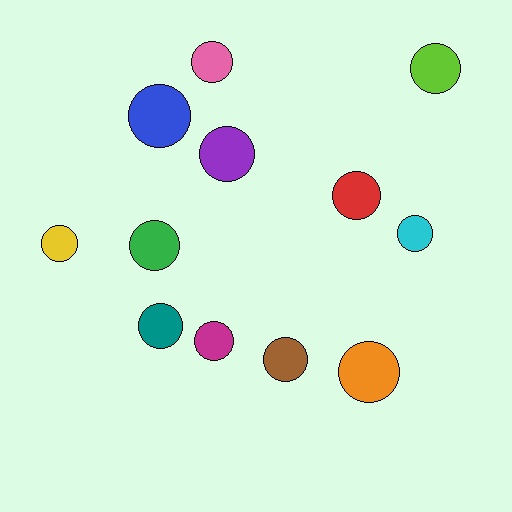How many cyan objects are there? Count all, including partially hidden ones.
There is 1 cyan object.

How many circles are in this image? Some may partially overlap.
There are 12 circles.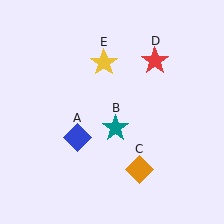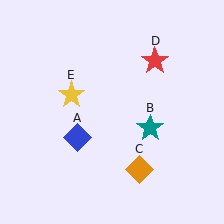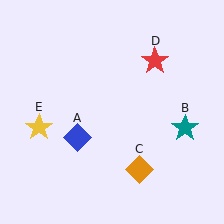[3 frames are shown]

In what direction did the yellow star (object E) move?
The yellow star (object E) moved down and to the left.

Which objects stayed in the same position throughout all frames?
Blue diamond (object A) and orange diamond (object C) and red star (object D) remained stationary.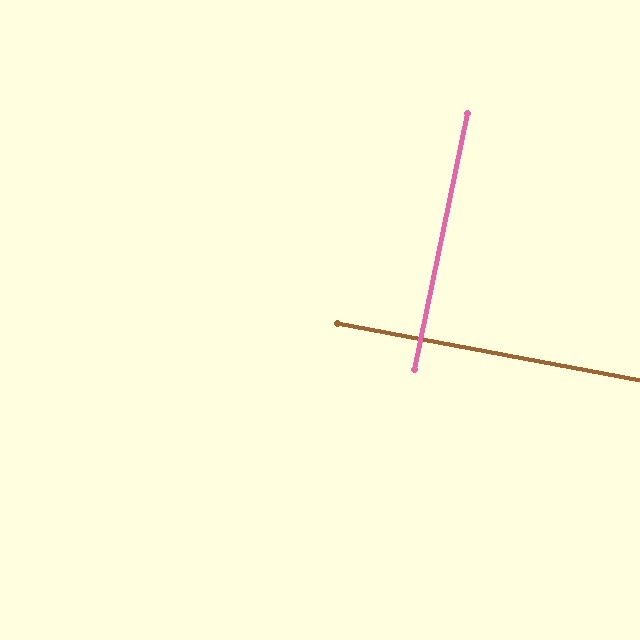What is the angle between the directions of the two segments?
Approximately 89 degrees.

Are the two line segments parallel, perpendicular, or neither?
Perpendicular — they meet at approximately 89°.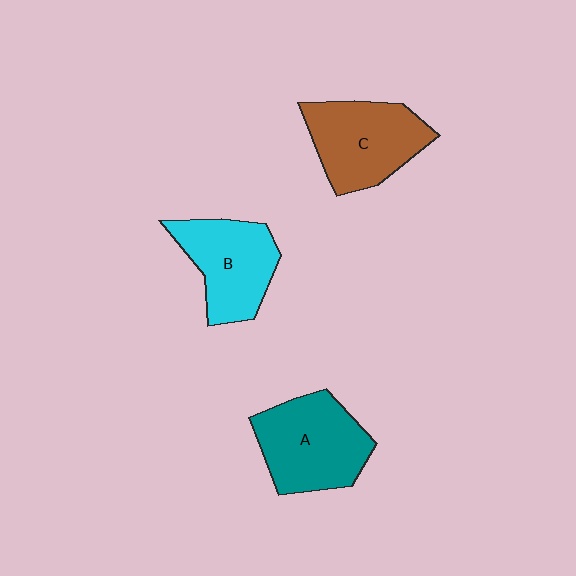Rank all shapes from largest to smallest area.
From largest to smallest: A (teal), C (brown), B (cyan).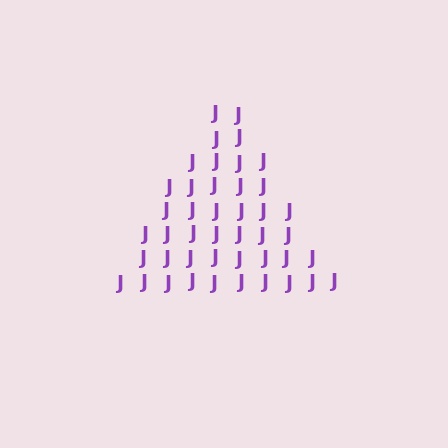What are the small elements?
The small elements are letter J's.